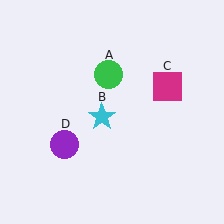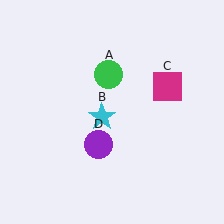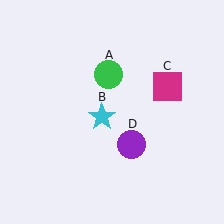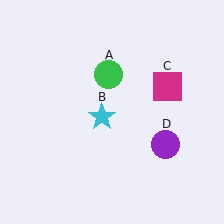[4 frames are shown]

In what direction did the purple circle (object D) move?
The purple circle (object D) moved right.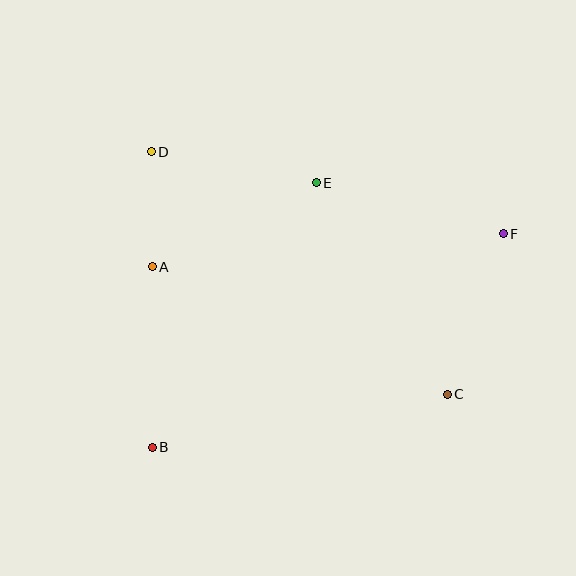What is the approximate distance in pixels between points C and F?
The distance between C and F is approximately 170 pixels.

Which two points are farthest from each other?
Points B and F are farthest from each other.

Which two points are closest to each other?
Points A and D are closest to each other.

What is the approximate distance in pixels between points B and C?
The distance between B and C is approximately 300 pixels.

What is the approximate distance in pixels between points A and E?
The distance between A and E is approximately 184 pixels.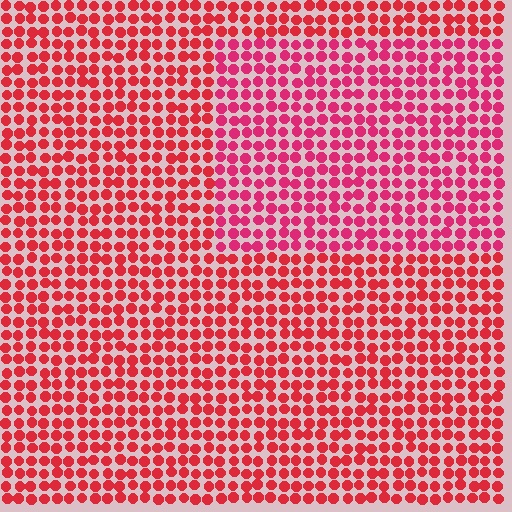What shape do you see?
I see a rectangle.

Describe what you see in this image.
The image is filled with small red elements in a uniform arrangement. A rectangle-shaped region is visible where the elements are tinted to a slightly different hue, forming a subtle color boundary.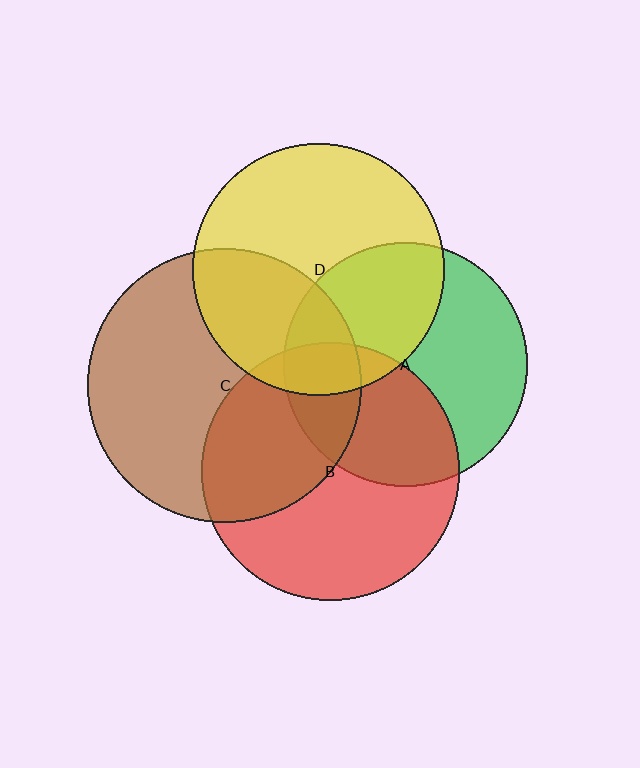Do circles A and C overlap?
Yes.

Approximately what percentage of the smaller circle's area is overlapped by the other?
Approximately 20%.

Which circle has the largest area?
Circle C (brown).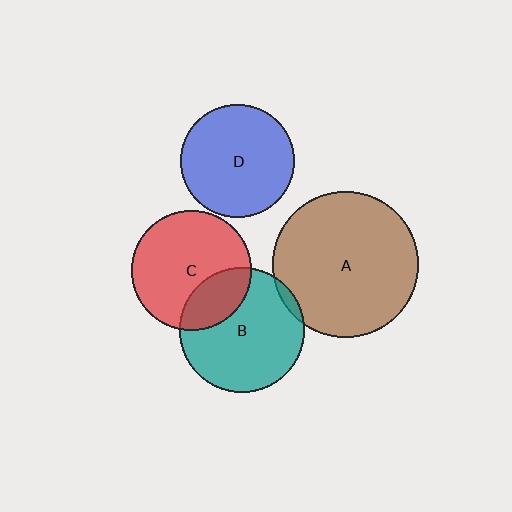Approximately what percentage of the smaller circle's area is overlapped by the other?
Approximately 5%.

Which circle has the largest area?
Circle A (brown).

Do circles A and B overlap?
Yes.